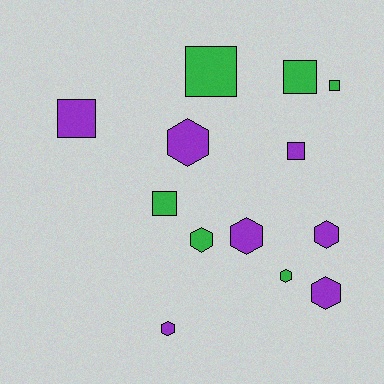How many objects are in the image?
There are 13 objects.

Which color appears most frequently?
Purple, with 7 objects.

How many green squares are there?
There are 4 green squares.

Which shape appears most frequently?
Hexagon, with 7 objects.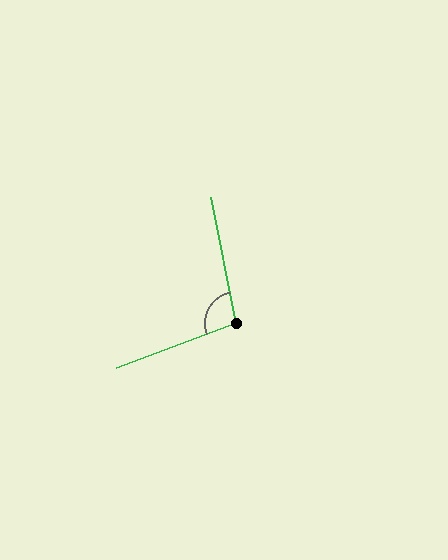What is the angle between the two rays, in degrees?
Approximately 99 degrees.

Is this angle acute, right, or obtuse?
It is obtuse.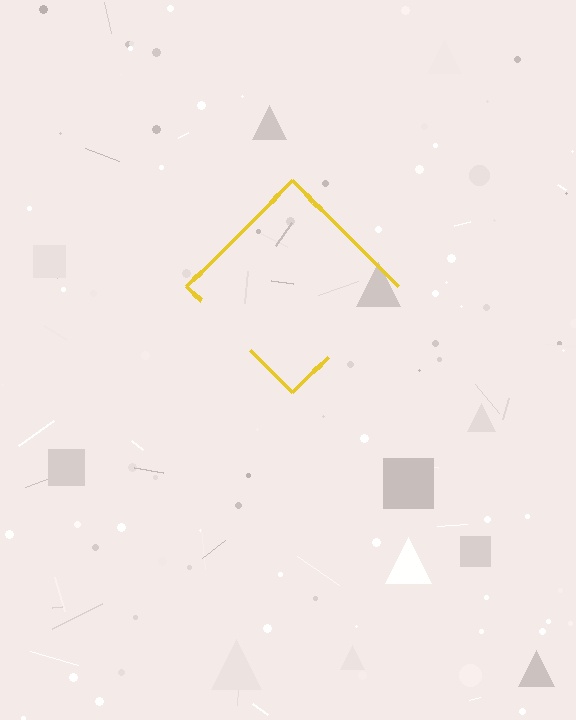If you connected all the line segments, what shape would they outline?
They would outline a diamond.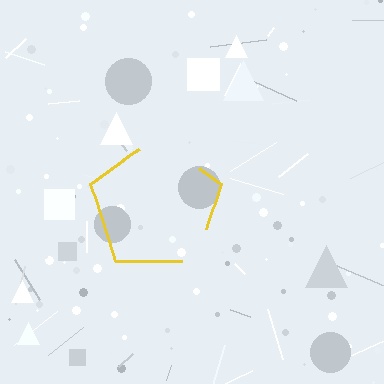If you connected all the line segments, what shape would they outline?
They would outline a pentagon.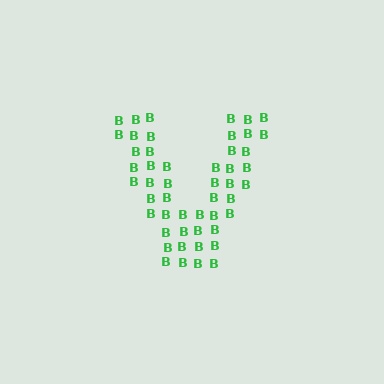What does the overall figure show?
The overall figure shows the letter V.